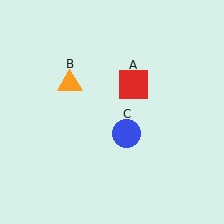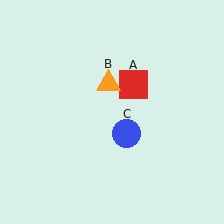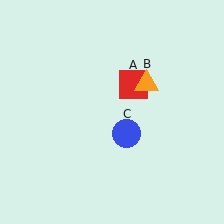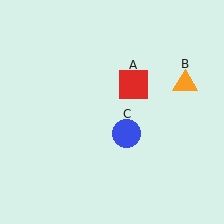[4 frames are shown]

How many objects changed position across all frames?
1 object changed position: orange triangle (object B).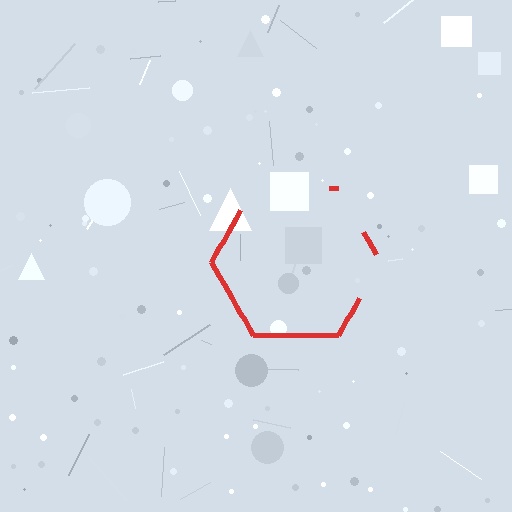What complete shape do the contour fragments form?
The contour fragments form a hexagon.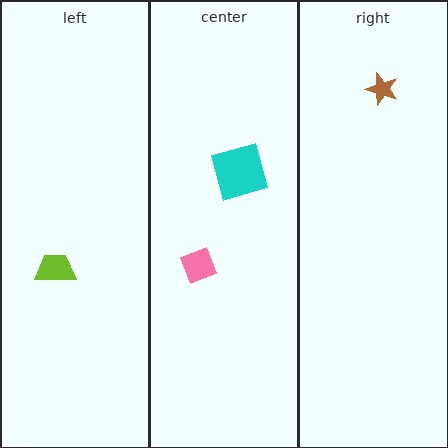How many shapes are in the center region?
2.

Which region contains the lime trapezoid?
The left region.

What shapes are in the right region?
The brown star.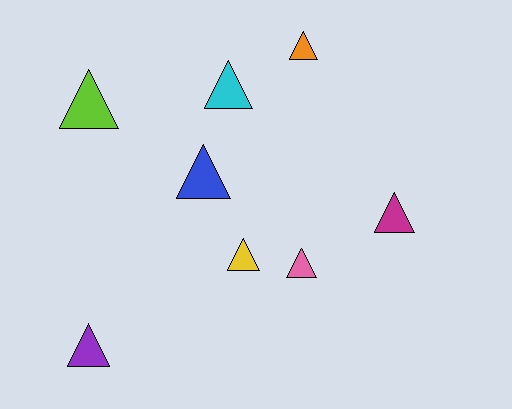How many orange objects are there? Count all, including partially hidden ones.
There is 1 orange object.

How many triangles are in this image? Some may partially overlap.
There are 8 triangles.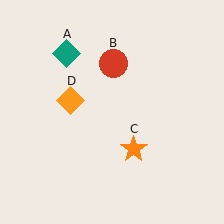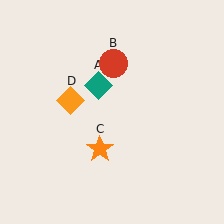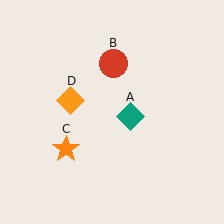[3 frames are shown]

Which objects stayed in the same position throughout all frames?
Red circle (object B) and orange diamond (object D) remained stationary.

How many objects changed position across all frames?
2 objects changed position: teal diamond (object A), orange star (object C).